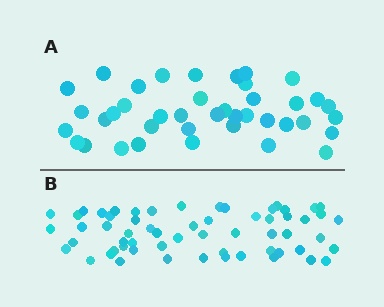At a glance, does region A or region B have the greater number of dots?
Region B (the bottom region) has more dots.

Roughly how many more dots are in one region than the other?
Region B has approximately 20 more dots than region A.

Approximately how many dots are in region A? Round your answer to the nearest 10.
About 40 dots.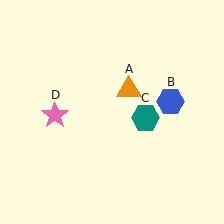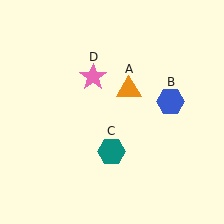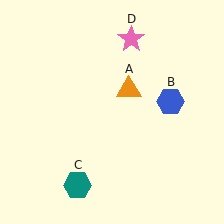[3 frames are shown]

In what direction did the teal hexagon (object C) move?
The teal hexagon (object C) moved down and to the left.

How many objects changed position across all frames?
2 objects changed position: teal hexagon (object C), pink star (object D).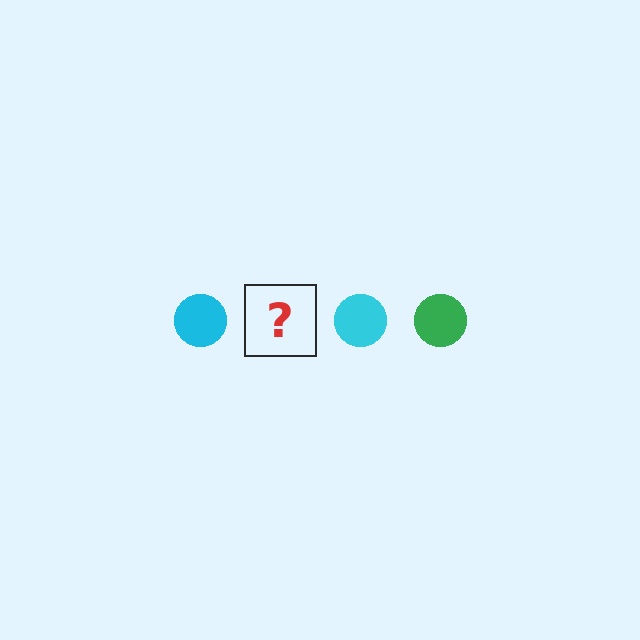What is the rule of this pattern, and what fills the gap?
The rule is that the pattern cycles through cyan, green circles. The gap should be filled with a green circle.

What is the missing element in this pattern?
The missing element is a green circle.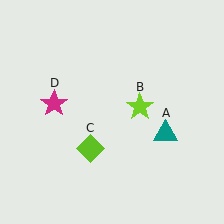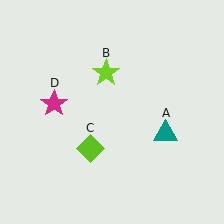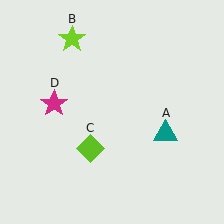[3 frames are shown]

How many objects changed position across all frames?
1 object changed position: lime star (object B).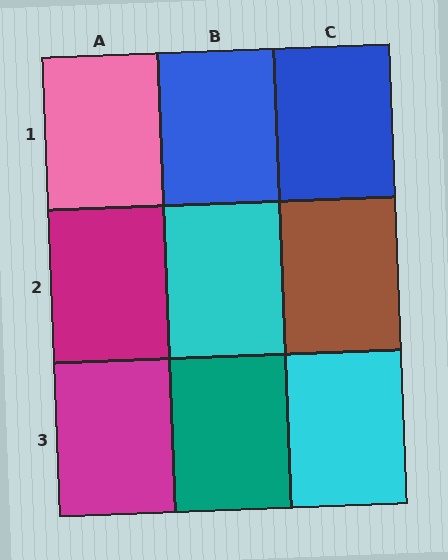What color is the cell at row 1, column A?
Pink.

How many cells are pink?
1 cell is pink.